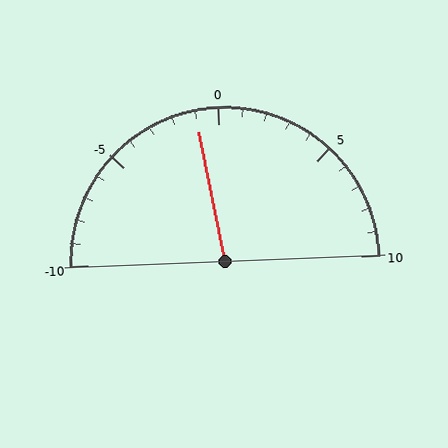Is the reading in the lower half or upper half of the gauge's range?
The reading is in the lower half of the range (-10 to 10).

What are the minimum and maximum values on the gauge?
The gauge ranges from -10 to 10.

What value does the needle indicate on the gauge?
The needle indicates approximately -1.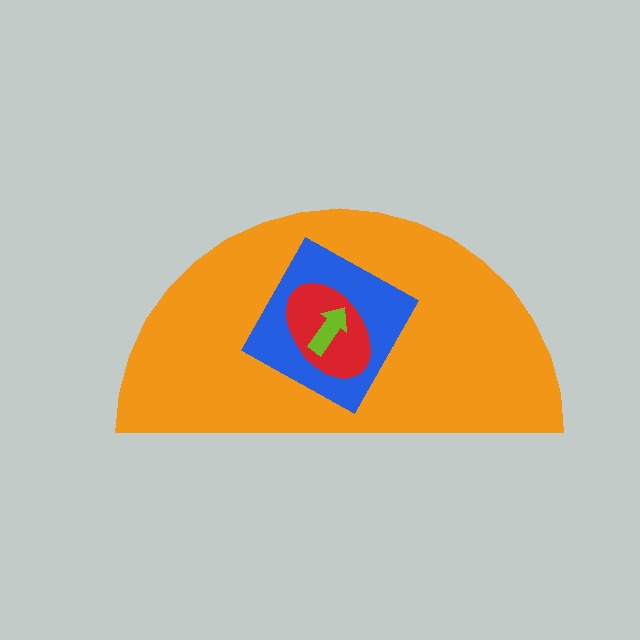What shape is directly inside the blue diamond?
The red ellipse.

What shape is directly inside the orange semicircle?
The blue diamond.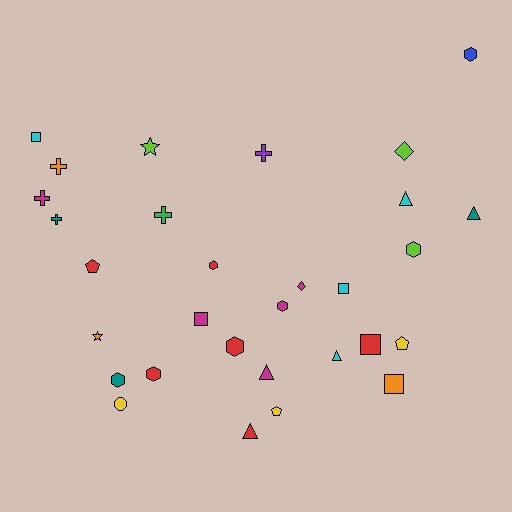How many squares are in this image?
There are 5 squares.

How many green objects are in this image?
There is 1 green object.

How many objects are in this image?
There are 30 objects.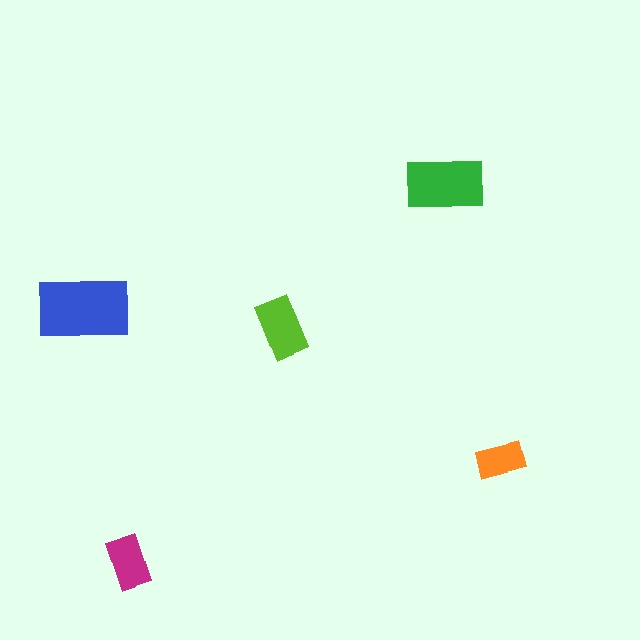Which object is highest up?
The green rectangle is topmost.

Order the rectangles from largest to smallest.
the blue one, the green one, the lime one, the magenta one, the orange one.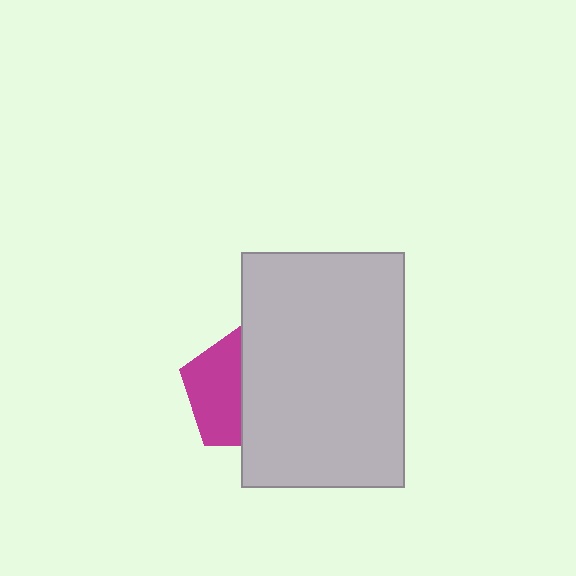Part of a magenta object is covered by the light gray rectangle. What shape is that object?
It is a pentagon.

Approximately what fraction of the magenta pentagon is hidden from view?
Roughly 54% of the magenta pentagon is hidden behind the light gray rectangle.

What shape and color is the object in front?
The object in front is a light gray rectangle.